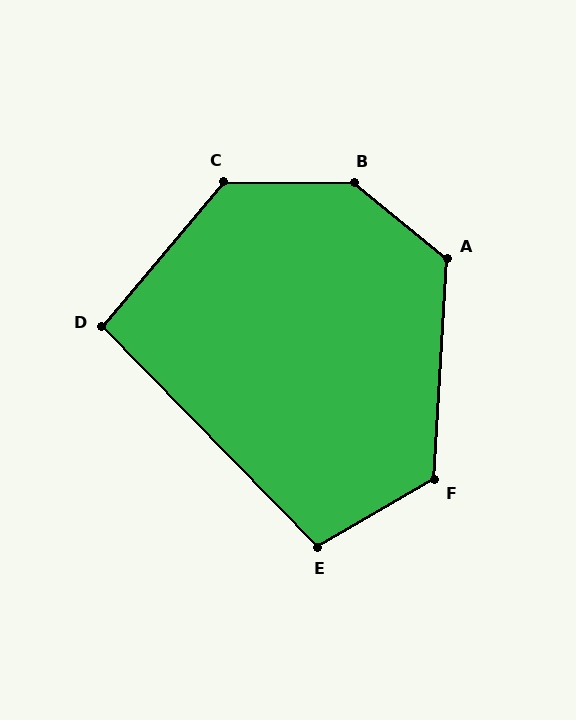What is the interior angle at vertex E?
Approximately 105 degrees (obtuse).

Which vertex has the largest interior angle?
B, at approximately 141 degrees.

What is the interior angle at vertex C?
Approximately 130 degrees (obtuse).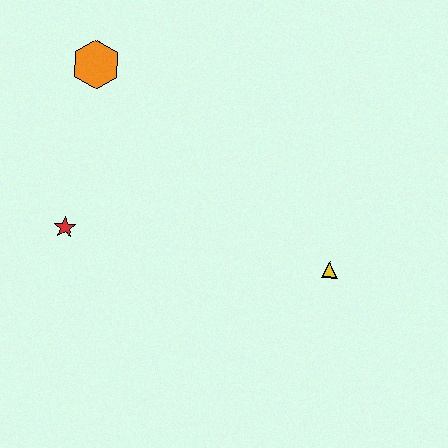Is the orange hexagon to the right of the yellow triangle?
No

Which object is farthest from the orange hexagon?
The yellow triangle is farthest from the orange hexagon.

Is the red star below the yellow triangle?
No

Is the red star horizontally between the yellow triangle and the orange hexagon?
No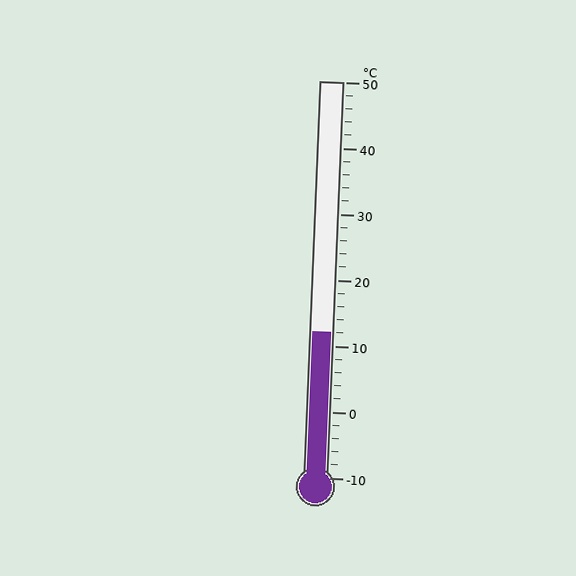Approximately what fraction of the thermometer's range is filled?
The thermometer is filled to approximately 35% of its range.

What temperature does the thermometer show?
The thermometer shows approximately 12°C.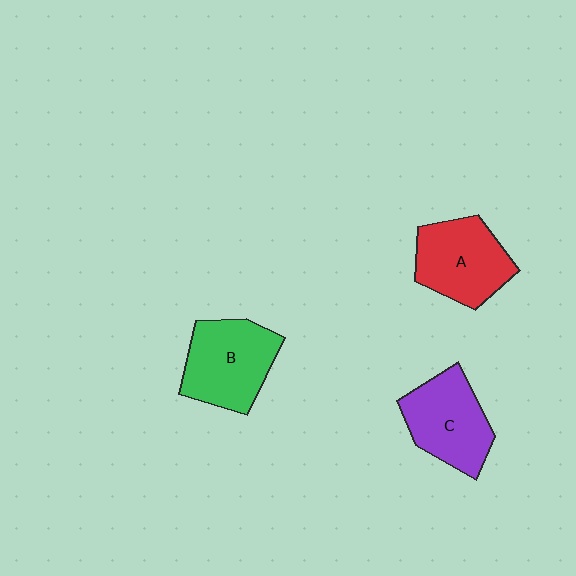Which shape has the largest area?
Shape B (green).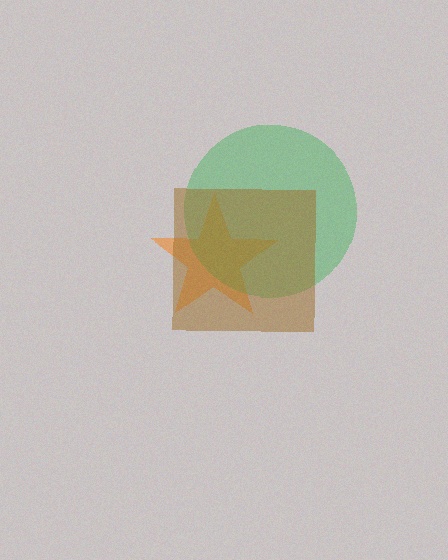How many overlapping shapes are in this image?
There are 3 overlapping shapes in the image.